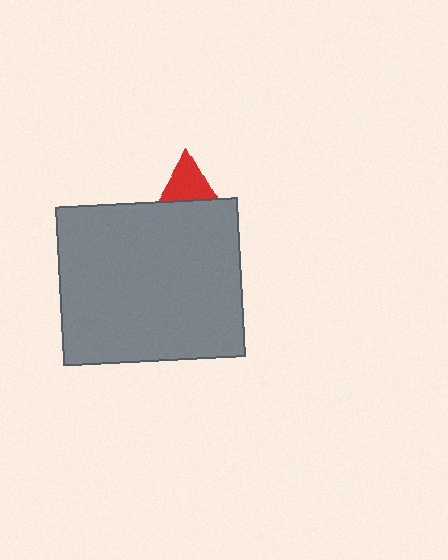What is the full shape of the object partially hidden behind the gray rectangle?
The partially hidden object is a red triangle.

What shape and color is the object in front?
The object in front is a gray rectangle.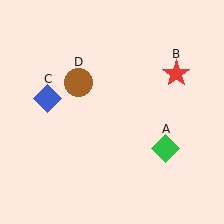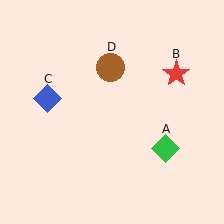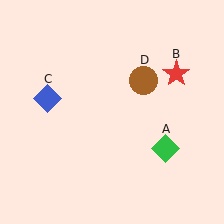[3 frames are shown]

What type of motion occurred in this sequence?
The brown circle (object D) rotated clockwise around the center of the scene.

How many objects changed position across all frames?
1 object changed position: brown circle (object D).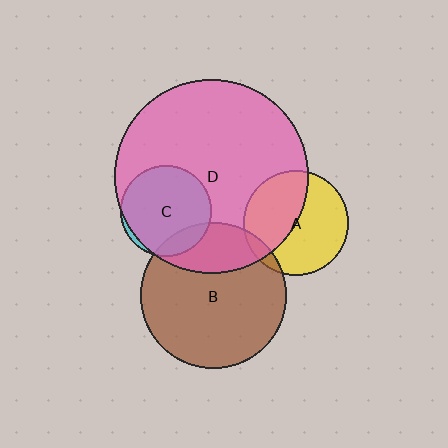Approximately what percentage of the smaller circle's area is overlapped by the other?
Approximately 25%.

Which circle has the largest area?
Circle D (pink).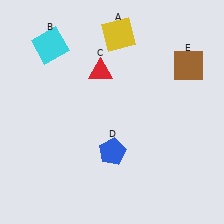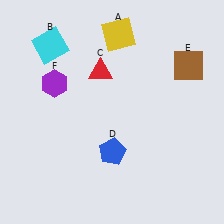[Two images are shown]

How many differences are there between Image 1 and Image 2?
There is 1 difference between the two images.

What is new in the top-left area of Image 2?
A purple hexagon (F) was added in the top-left area of Image 2.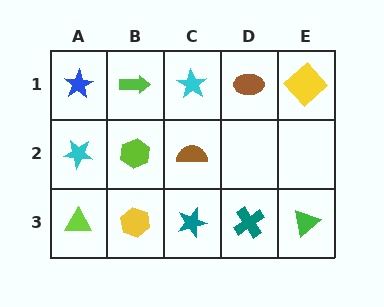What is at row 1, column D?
A brown ellipse.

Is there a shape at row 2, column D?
No, that cell is empty.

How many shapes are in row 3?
5 shapes.